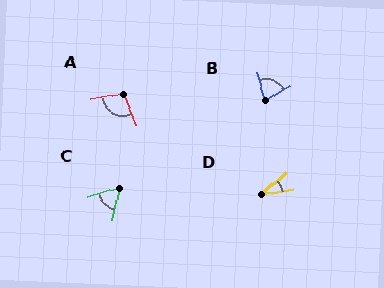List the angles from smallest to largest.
D (32°), C (60°), B (75°), A (103°).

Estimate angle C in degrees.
Approximately 60 degrees.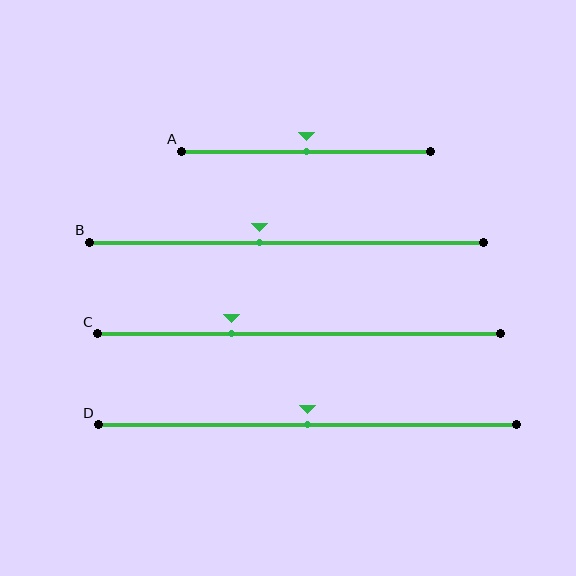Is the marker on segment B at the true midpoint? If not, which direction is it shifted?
No, the marker on segment B is shifted to the left by about 7% of the segment length.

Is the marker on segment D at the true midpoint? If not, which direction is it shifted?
Yes, the marker on segment D is at the true midpoint.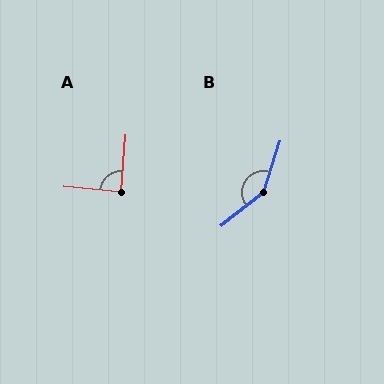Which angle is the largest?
B, at approximately 146 degrees.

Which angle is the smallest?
A, at approximately 89 degrees.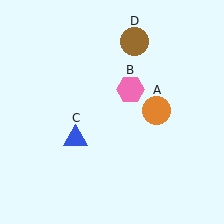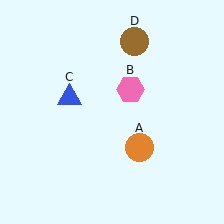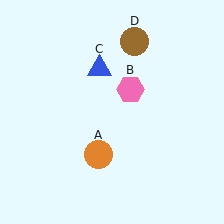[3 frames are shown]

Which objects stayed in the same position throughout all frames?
Pink hexagon (object B) and brown circle (object D) remained stationary.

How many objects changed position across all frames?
2 objects changed position: orange circle (object A), blue triangle (object C).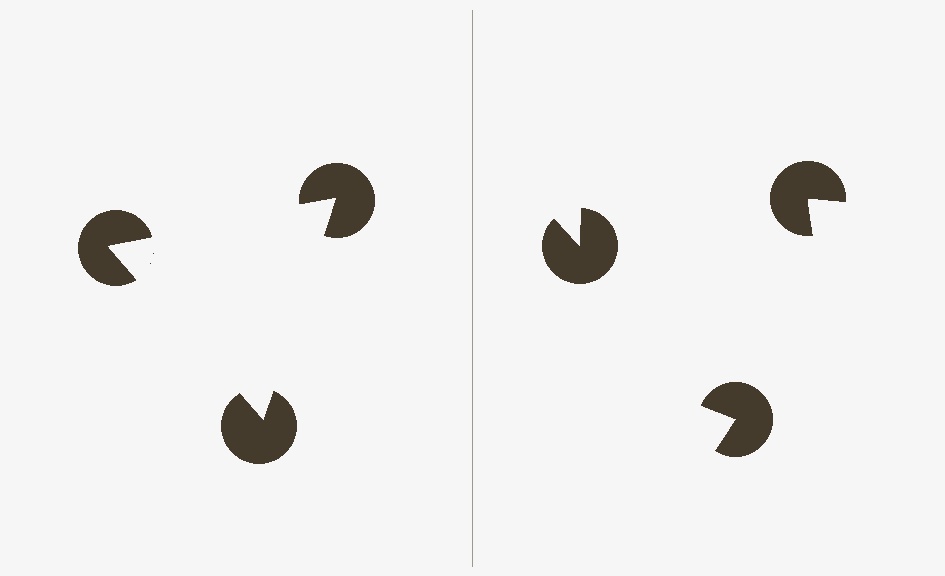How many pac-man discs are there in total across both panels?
6 — 3 on each side.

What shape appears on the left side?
An illusory triangle.